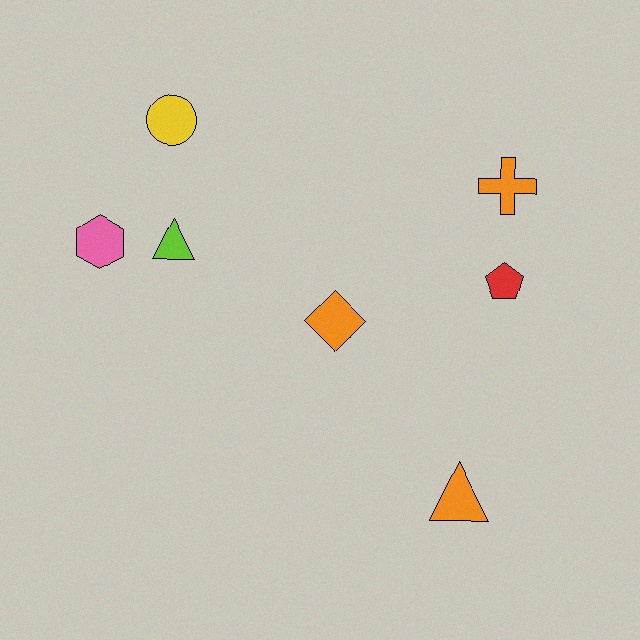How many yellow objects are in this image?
There is 1 yellow object.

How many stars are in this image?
There are no stars.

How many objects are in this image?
There are 7 objects.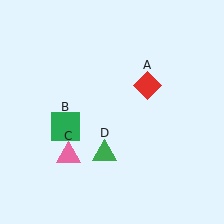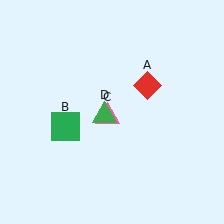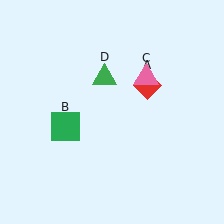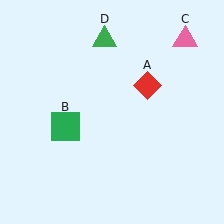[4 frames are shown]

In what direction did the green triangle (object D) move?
The green triangle (object D) moved up.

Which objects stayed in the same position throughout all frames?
Red diamond (object A) and green square (object B) remained stationary.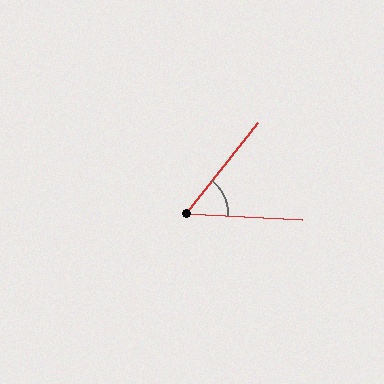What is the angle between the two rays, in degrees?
Approximately 54 degrees.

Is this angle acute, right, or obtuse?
It is acute.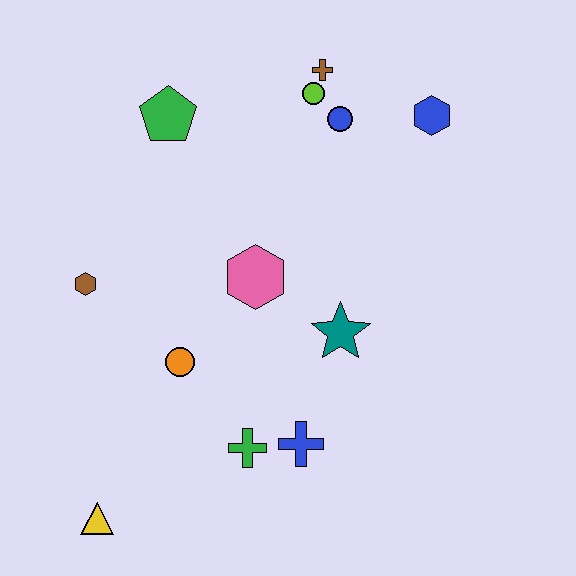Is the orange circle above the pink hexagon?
No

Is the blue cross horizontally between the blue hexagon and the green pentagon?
Yes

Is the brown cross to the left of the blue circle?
Yes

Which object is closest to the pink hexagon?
The teal star is closest to the pink hexagon.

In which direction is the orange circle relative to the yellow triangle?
The orange circle is above the yellow triangle.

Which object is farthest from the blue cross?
The brown cross is farthest from the blue cross.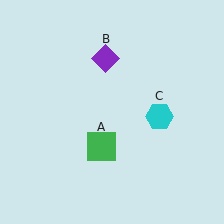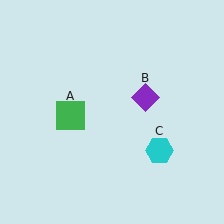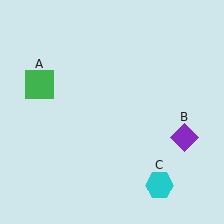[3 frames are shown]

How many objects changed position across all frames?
3 objects changed position: green square (object A), purple diamond (object B), cyan hexagon (object C).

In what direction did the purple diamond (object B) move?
The purple diamond (object B) moved down and to the right.